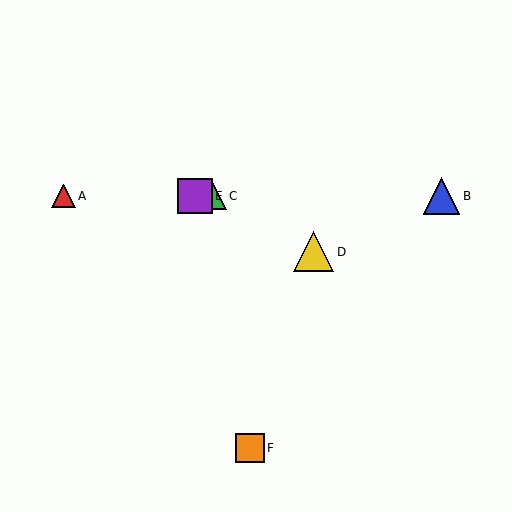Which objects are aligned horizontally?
Objects A, B, C, E are aligned horizontally.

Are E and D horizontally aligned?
No, E is at y≈196 and D is at y≈252.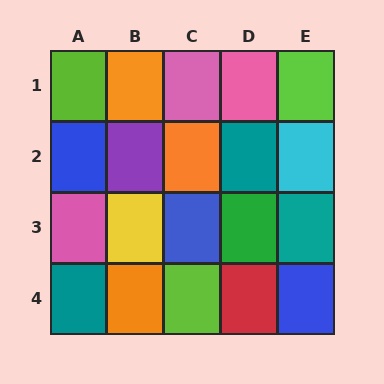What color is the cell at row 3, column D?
Green.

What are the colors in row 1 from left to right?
Lime, orange, pink, pink, lime.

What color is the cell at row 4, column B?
Orange.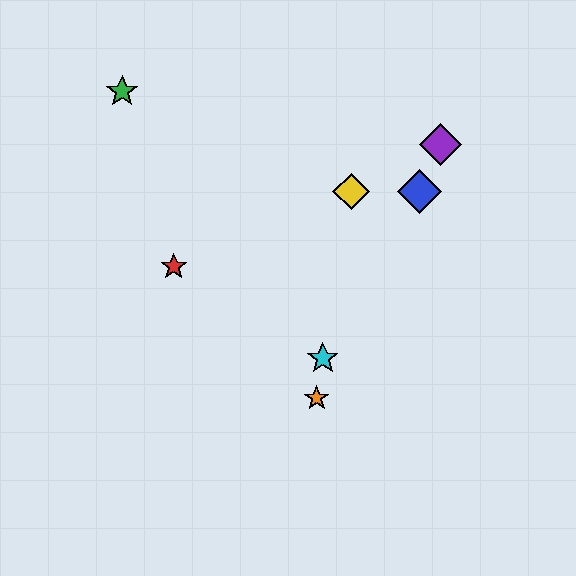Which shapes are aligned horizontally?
The blue diamond, the yellow diamond are aligned horizontally.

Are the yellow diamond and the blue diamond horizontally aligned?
Yes, both are at y≈192.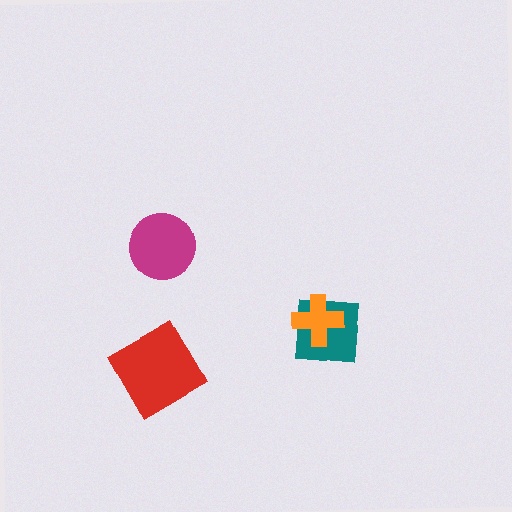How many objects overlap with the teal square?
1 object overlaps with the teal square.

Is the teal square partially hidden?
Yes, it is partially covered by another shape.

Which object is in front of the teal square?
The orange cross is in front of the teal square.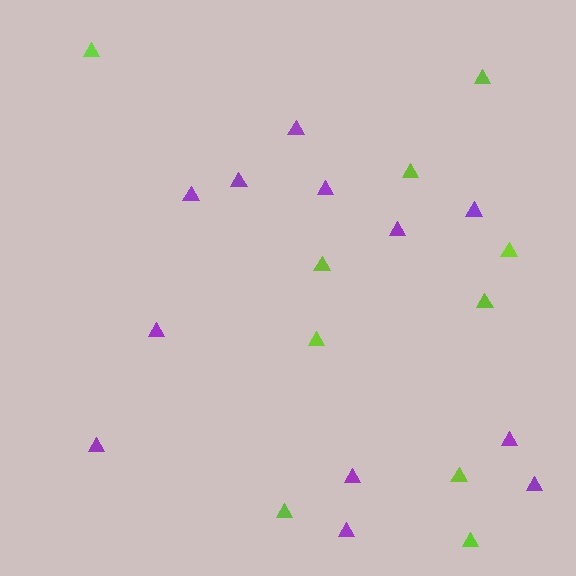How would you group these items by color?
There are 2 groups: one group of purple triangles (12) and one group of lime triangles (10).